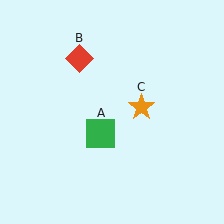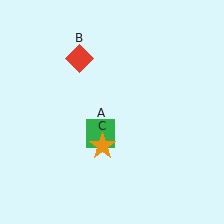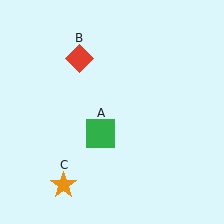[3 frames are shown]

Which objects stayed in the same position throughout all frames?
Green square (object A) and red diamond (object B) remained stationary.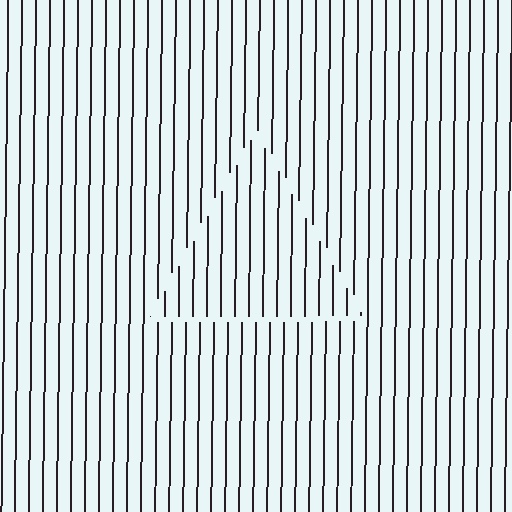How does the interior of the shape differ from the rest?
The interior of the shape contains the same grating, shifted by half a period — the contour is defined by the phase discontinuity where line-ends from the inner and outer gratings abut.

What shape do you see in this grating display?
An illusory triangle. The interior of the shape contains the same grating, shifted by half a period — the contour is defined by the phase discontinuity where line-ends from the inner and outer gratings abut.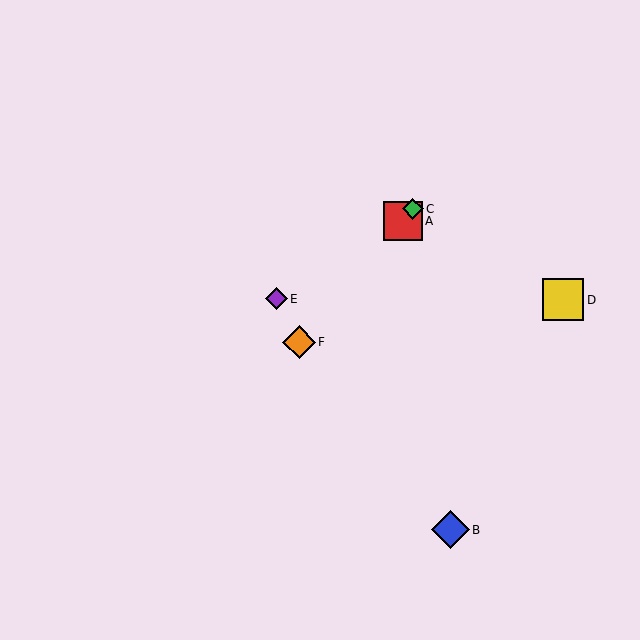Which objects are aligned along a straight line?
Objects A, C, F are aligned along a straight line.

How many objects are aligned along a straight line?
3 objects (A, C, F) are aligned along a straight line.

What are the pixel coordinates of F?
Object F is at (299, 342).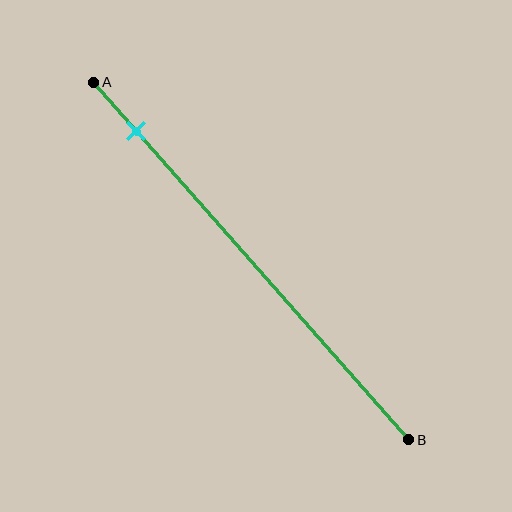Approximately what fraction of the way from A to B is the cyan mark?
The cyan mark is approximately 15% of the way from A to B.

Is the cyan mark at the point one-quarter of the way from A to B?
No, the mark is at about 15% from A, not at the 25% one-quarter point.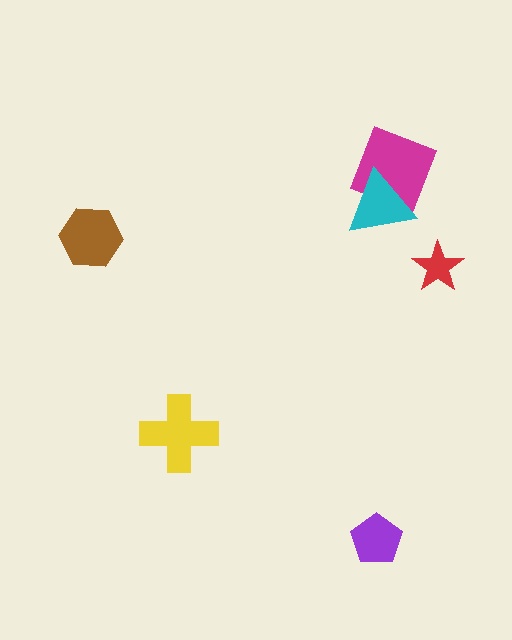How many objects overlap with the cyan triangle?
1 object overlaps with the cyan triangle.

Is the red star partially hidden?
No, no other shape covers it.